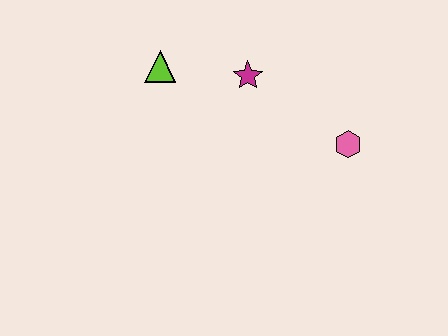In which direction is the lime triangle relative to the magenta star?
The lime triangle is to the left of the magenta star.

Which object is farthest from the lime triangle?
The pink hexagon is farthest from the lime triangle.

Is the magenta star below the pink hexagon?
No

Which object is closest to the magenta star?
The lime triangle is closest to the magenta star.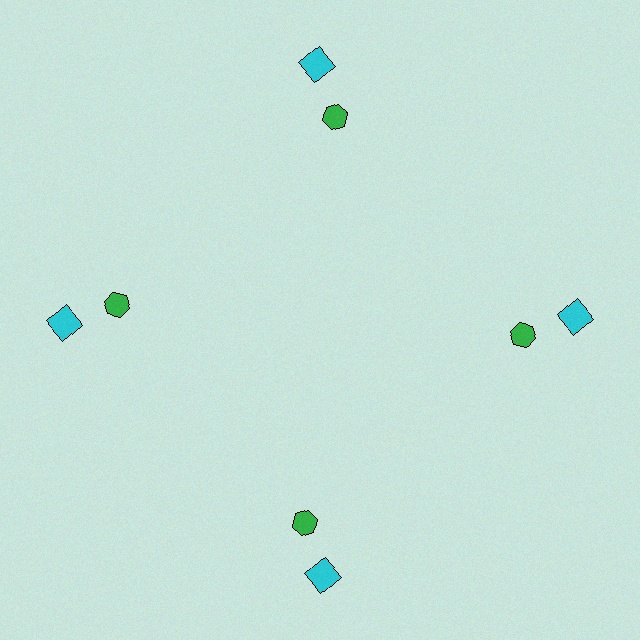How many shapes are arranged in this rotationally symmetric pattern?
There are 8 shapes, arranged in 4 groups of 2.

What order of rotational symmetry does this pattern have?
This pattern has 4-fold rotational symmetry.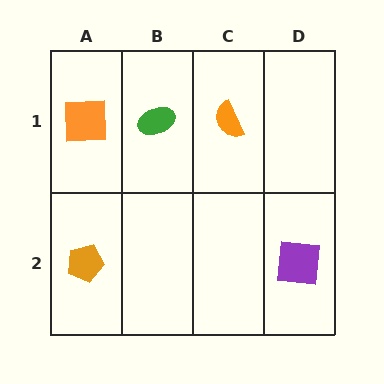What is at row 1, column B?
A green ellipse.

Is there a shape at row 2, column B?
No, that cell is empty.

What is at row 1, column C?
An orange semicircle.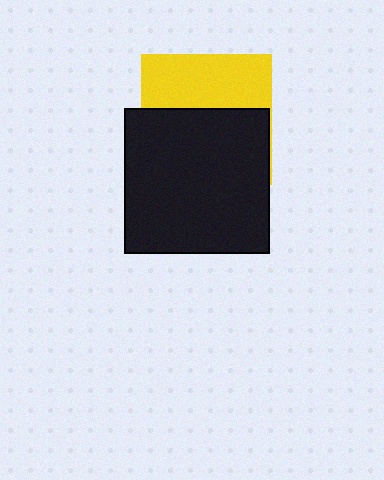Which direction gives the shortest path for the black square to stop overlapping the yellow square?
Moving down gives the shortest separation.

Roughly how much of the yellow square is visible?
A small part of it is visible (roughly 42%).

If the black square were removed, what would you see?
You would see the complete yellow square.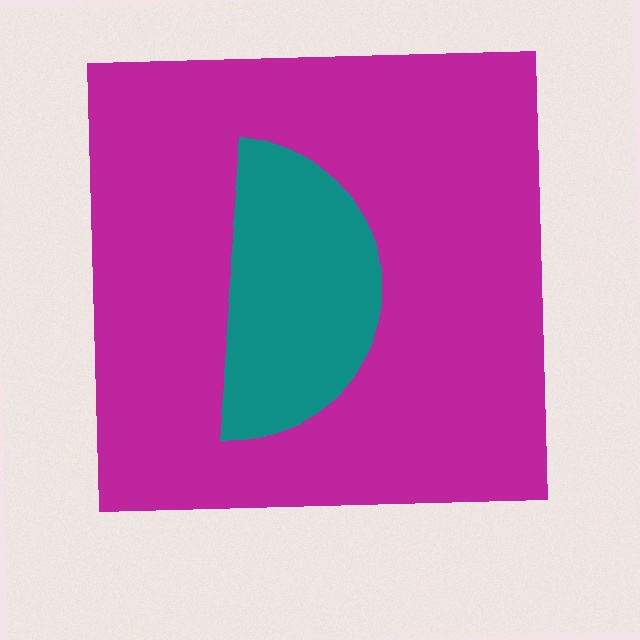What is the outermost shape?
The magenta square.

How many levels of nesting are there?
2.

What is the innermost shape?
The teal semicircle.